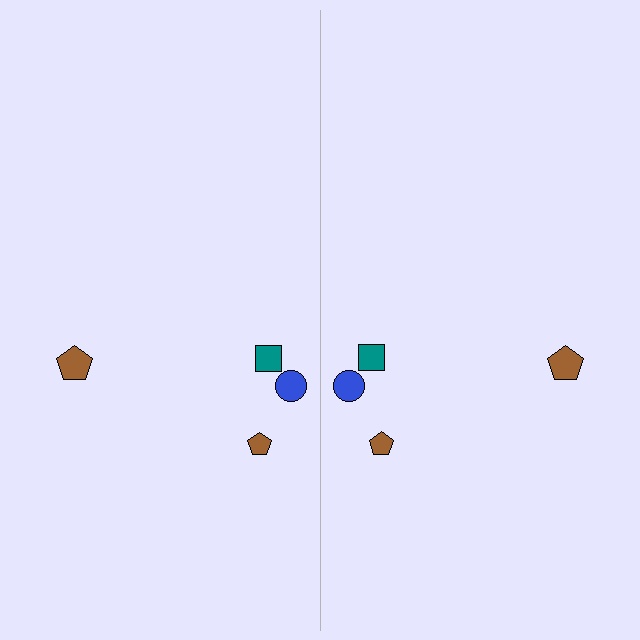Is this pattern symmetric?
Yes, this pattern has bilateral (reflection) symmetry.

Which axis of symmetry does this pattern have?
The pattern has a vertical axis of symmetry running through the center of the image.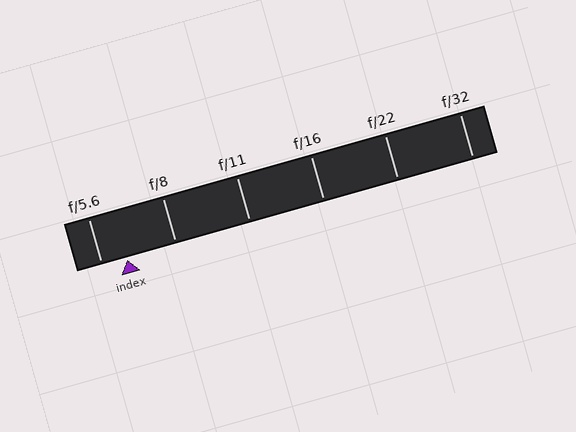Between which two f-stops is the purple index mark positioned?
The index mark is between f/5.6 and f/8.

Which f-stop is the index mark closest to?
The index mark is closest to f/5.6.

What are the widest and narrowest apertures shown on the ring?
The widest aperture shown is f/5.6 and the narrowest is f/32.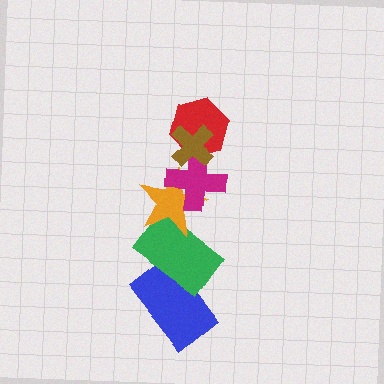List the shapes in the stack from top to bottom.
From top to bottom: the brown cross, the red hexagon, the magenta cross, the orange star, the green rectangle, the blue rectangle.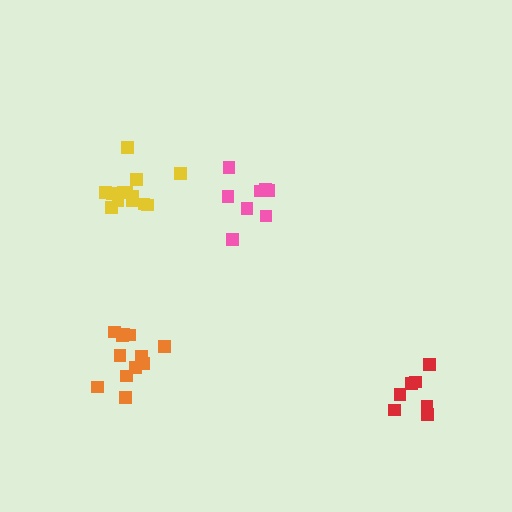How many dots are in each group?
Group 1: 7 dots, Group 2: 12 dots, Group 3: 13 dots, Group 4: 8 dots (40 total).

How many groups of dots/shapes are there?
There are 4 groups.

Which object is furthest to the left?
The orange cluster is leftmost.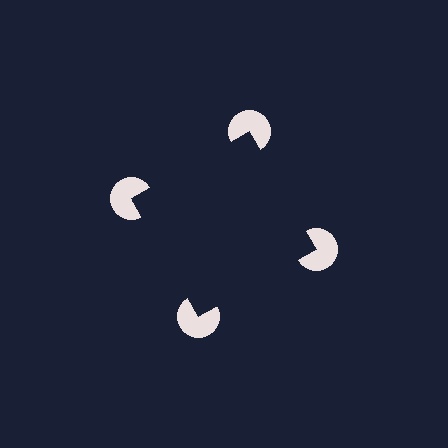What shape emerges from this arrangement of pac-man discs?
An illusory square — its edges are inferred from the aligned wedge cuts in the pac-man discs, not physically drawn.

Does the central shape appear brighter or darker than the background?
It typically appears slightly darker than the background, even though no actual brightness change is drawn.